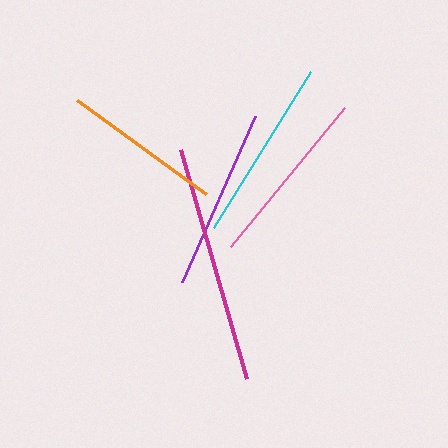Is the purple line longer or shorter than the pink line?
The purple line is longer than the pink line.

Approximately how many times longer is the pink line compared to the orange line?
The pink line is approximately 1.1 times the length of the orange line.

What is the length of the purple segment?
The purple segment is approximately 181 pixels long.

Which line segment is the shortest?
The orange line is the shortest at approximately 160 pixels.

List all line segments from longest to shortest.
From longest to shortest: magenta, cyan, purple, pink, orange.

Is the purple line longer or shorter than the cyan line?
The cyan line is longer than the purple line.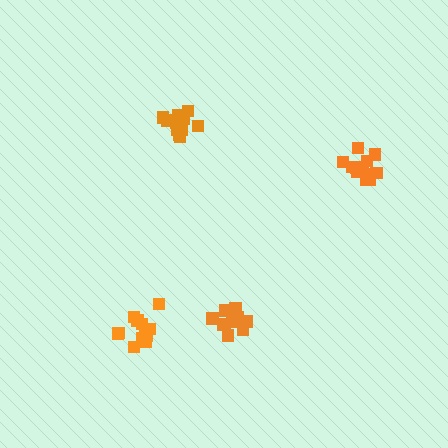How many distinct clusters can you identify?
There are 4 distinct clusters.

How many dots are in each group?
Group 1: 14 dots, Group 2: 12 dots, Group 3: 13 dots, Group 4: 12 dots (51 total).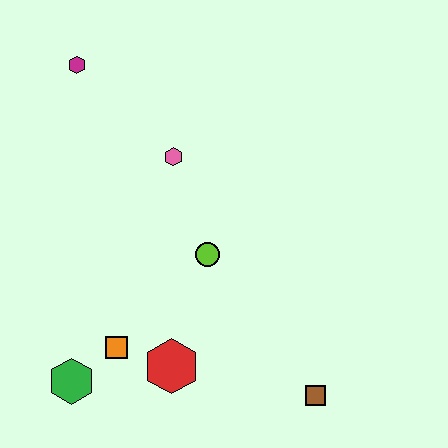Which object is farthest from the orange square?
The magenta hexagon is farthest from the orange square.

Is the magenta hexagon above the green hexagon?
Yes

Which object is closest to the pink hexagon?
The lime circle is closest to the pink hexagon.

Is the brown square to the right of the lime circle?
Yes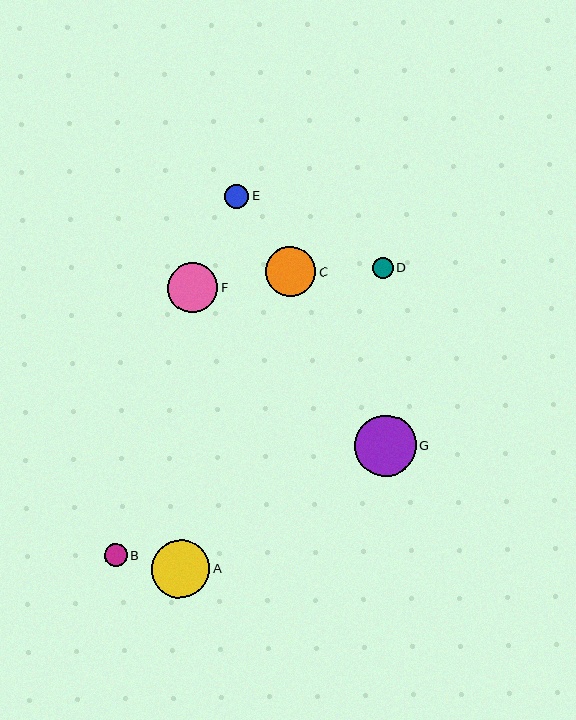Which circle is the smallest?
Circle D is the smallest with a size of approximately 21 pixels.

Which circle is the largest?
Circle G is the largest with a size of approximately 61 pixels.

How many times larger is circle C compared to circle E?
Circle C is approximately 2.1 times the size of circle E.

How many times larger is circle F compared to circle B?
Circle F is approximately 2.2 times the size of circle B.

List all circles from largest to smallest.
From largest to smallest: G, A, F, C, E, B, D.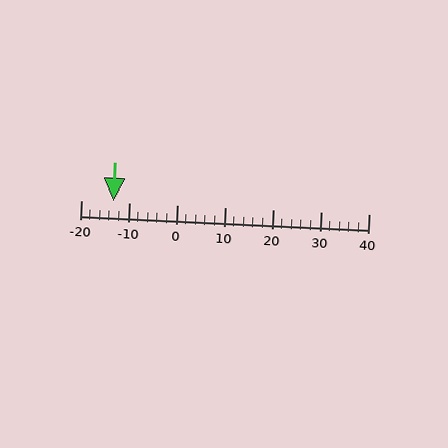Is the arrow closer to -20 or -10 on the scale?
The arrow is closer to -10.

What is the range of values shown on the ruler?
The ruler shows values from -20 to 40.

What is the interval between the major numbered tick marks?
The major tick marks are spaced 10 units apart.